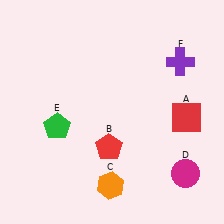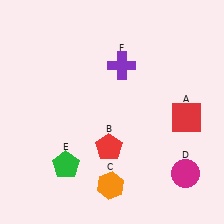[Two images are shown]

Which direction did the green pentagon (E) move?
The green pentagon (E) moved down.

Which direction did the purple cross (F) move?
The purple cross (F) moved left.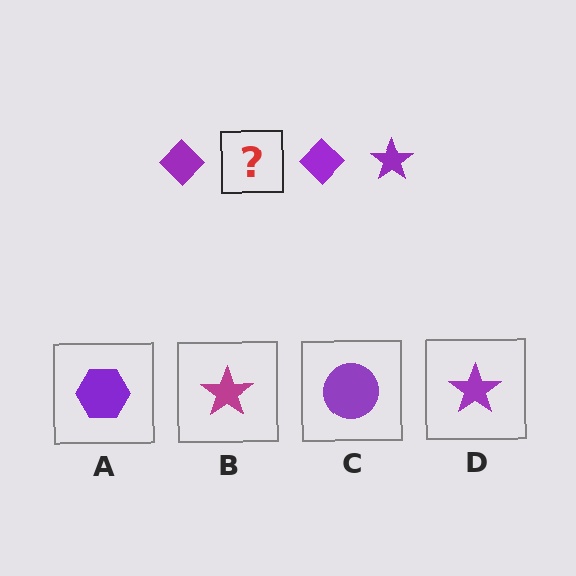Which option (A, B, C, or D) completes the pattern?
D.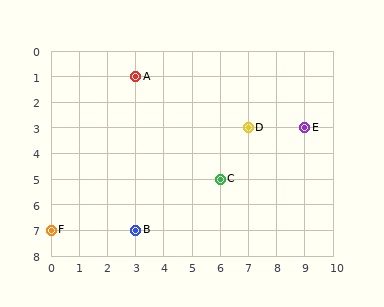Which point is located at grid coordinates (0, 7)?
Point F is at (0, 7).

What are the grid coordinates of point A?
Point A is at grid coordinates (3, 1).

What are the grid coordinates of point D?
Point D is at grid coordinates (7, 3).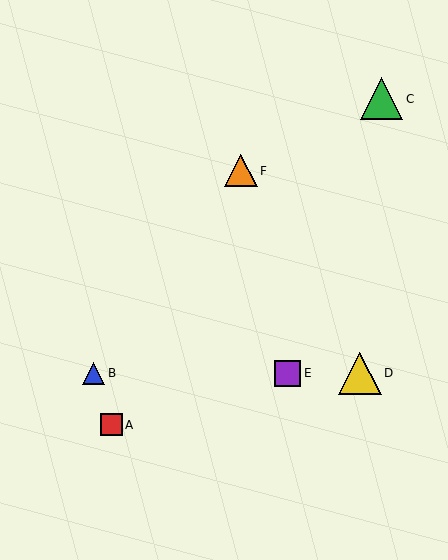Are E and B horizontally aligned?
Yes, both are at y≈373.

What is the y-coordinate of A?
Object A is at y≈425.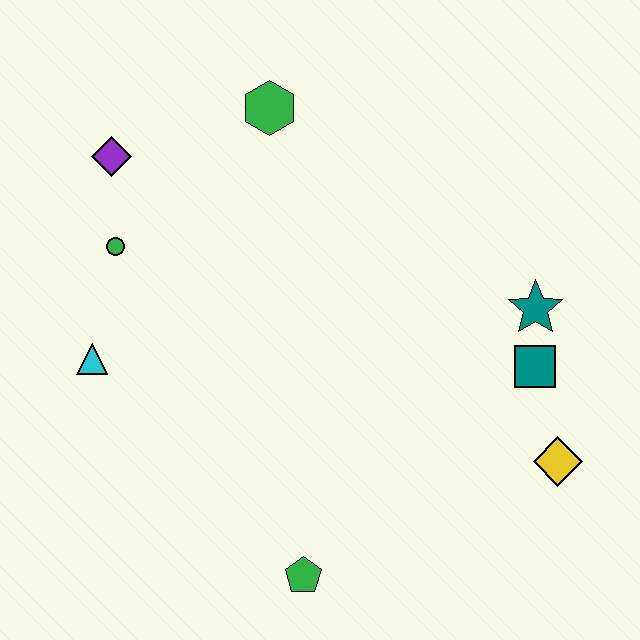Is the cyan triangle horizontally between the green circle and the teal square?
No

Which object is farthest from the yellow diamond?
The purple diamond is farthest from the yellow diamond.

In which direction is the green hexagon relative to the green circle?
The green hexagon is to the right of the green circle.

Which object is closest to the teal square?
The teal star is closest to the teal square.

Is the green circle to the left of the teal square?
Yes